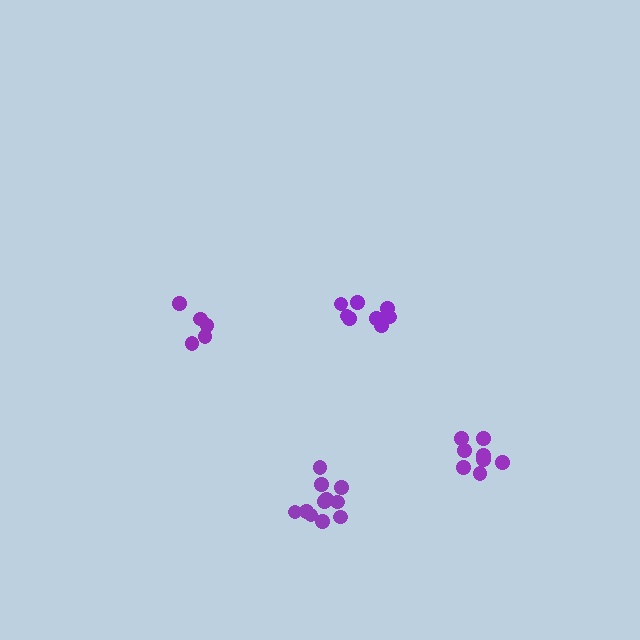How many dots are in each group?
Group 1: 8 dots, Group 2: 8 dots, Group 3: 5 dots, Group 4: 11 dots (32 total).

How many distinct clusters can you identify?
There are 4 distinct clusters.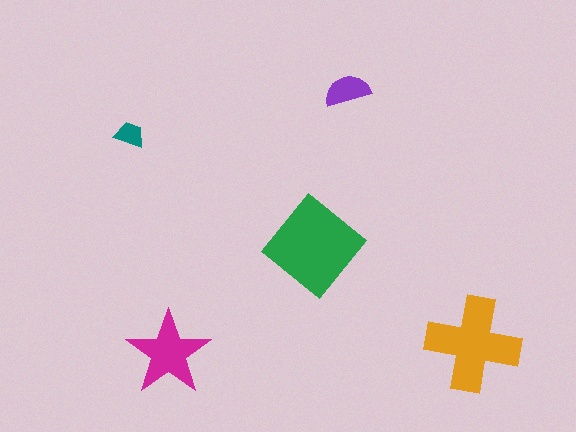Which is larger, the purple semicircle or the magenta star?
The magenta star.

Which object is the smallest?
The teal trapezoid.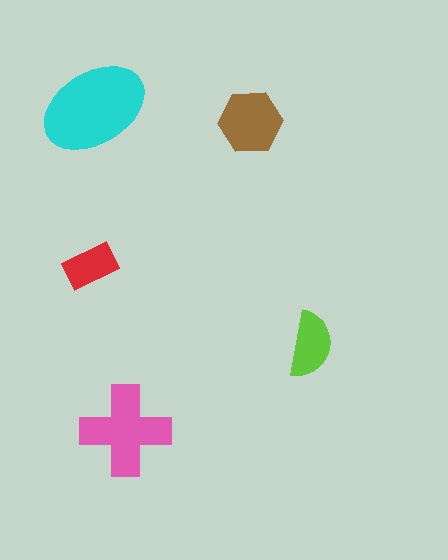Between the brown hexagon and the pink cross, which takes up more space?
The pink cross.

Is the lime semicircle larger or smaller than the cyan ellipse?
Smaller.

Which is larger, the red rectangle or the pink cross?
The pink cross.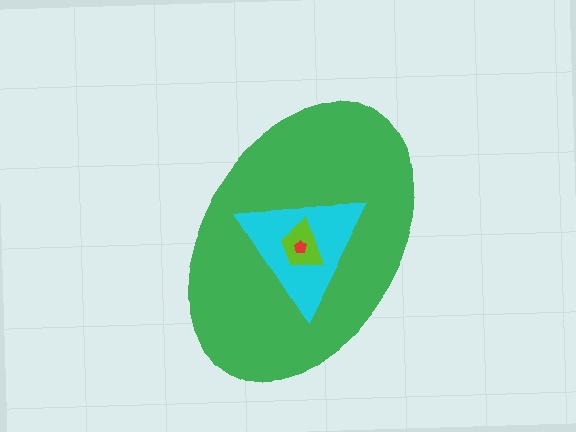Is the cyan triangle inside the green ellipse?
Yes.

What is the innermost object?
The red pentagon.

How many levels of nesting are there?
4.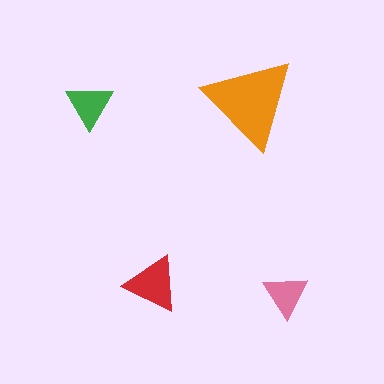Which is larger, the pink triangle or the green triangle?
The green one.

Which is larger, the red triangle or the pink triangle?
The red one.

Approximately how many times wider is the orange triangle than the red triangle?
About 1.5 times wider.